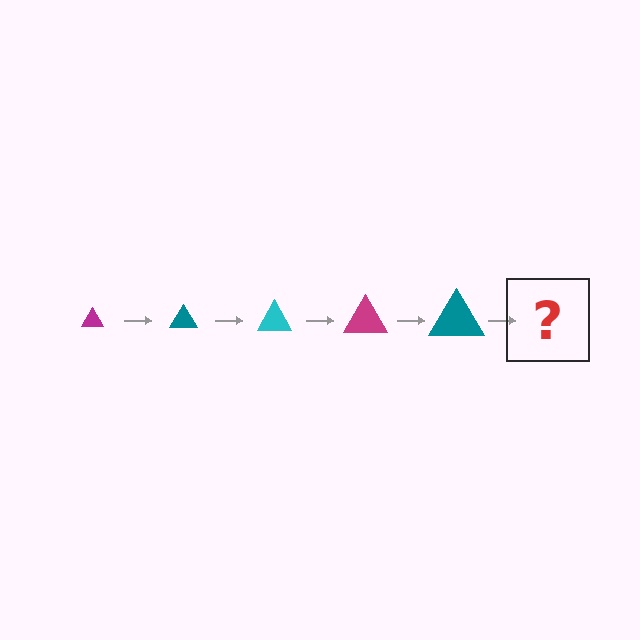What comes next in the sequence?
The next element should be a cyan triangle, larger than the previous one.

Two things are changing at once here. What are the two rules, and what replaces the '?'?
The two rules are that the triangle grows larger each step and the color cycles through magenta, teal, and cyan. The '?' should be a cyan triangle, larger than the previous one.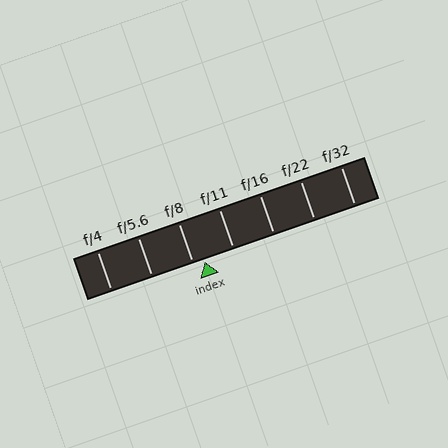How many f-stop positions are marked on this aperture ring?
There are 7 f-stop positions marked.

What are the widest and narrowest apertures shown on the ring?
The widest aperture shown is f/4 and the narrowest is f/32.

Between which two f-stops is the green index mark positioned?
The index mark is between f/8 and f/11.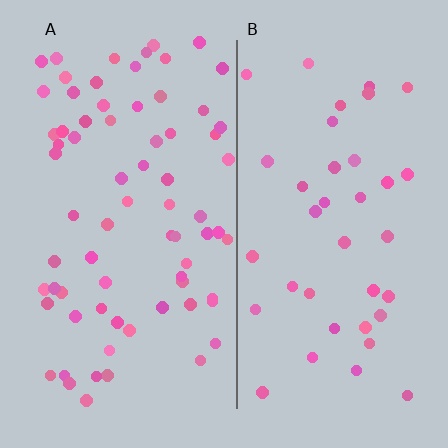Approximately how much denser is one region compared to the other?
Approximately 1.9× — region A over region B.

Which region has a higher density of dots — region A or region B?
A (the left).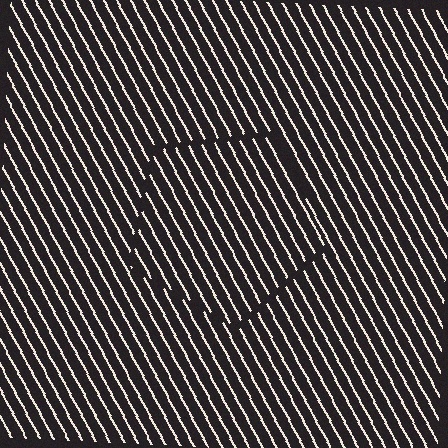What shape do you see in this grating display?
An illusory pentagon. The interior of the shape contains the same grating, shifted by half a period — the contour is defined by the phase discontinuity where line-ends from the inner and outer gratings abut.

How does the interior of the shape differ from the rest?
The interior of the shape contains the same grating, shifted by half a period — the contour is defined by the phase discontinuity where line-ends from the inner and outer gratings abut.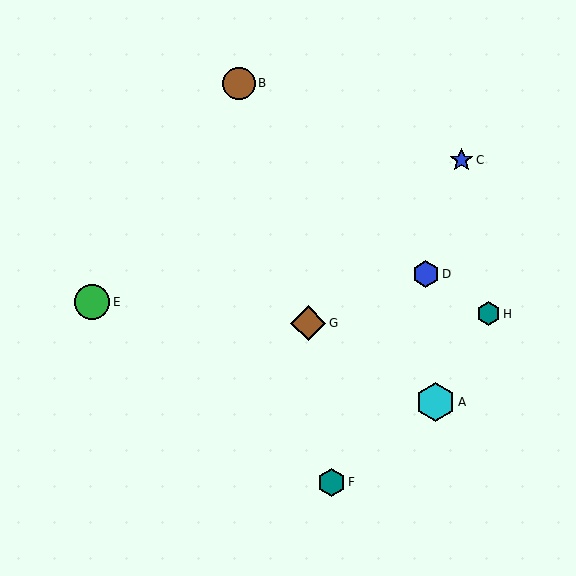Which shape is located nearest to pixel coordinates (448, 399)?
The cyan hexagon (labeled A) at (436, 402) is nearest to that location.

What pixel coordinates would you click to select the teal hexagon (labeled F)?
Click at (331, 482) to select the teal hexagon F.